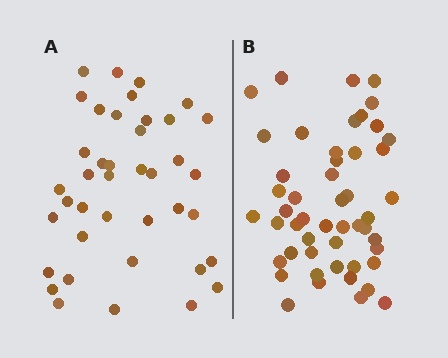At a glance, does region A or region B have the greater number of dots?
Region B (the right region) has more dots.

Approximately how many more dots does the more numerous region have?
Region B has roughly 10 or so more dots than region A.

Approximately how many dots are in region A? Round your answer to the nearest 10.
About 40 dots.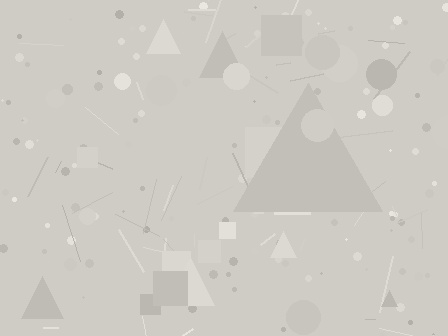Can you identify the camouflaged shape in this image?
The camouflaged shape is a triangle.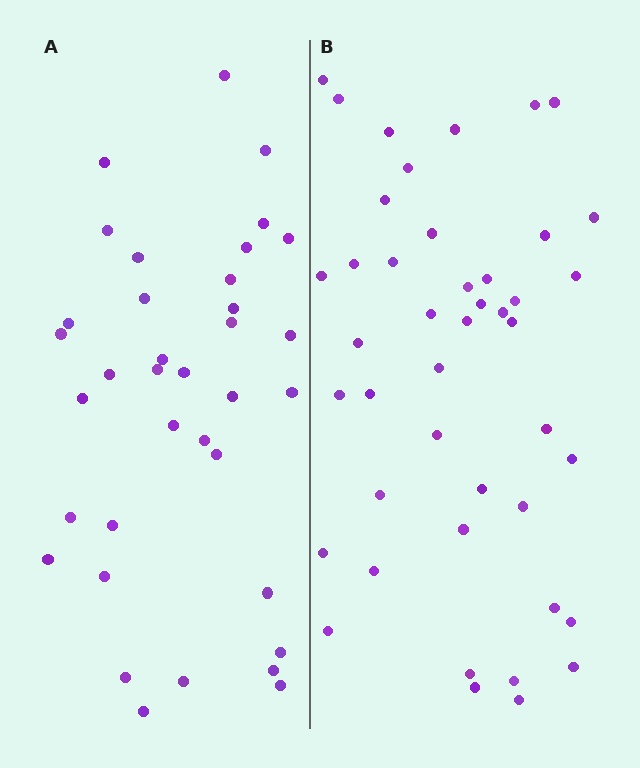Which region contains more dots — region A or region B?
Region B (the right region) has more dots.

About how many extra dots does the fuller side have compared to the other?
Region B has roughly 8 or so more dots than region A.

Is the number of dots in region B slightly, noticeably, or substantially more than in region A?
Region B has only slightly more — the two regions are fairly close. The ratio is roughly 1.2 to 1.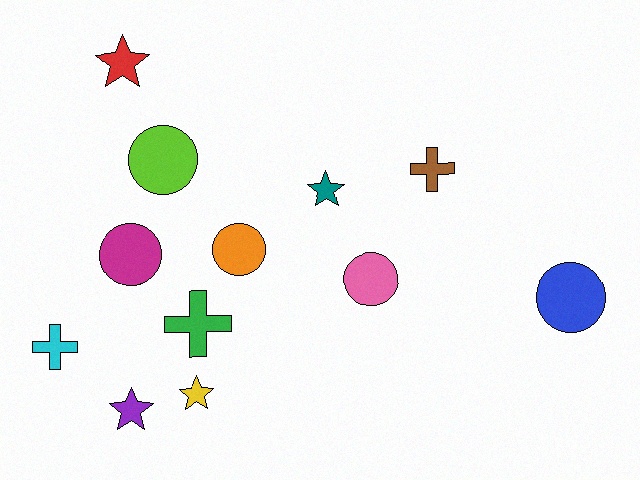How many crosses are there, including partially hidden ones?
There are 3 crosses.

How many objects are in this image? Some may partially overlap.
There are 12 objects.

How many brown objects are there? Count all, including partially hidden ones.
There is 1 brown object.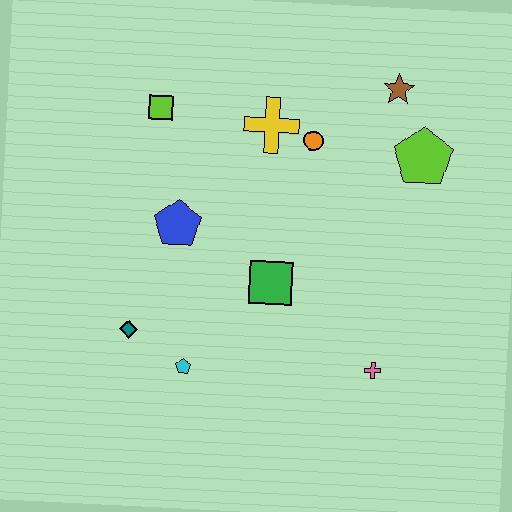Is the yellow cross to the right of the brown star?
No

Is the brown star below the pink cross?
No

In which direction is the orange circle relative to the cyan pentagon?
The orange circle is above the cyan pentagon.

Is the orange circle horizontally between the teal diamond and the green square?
No